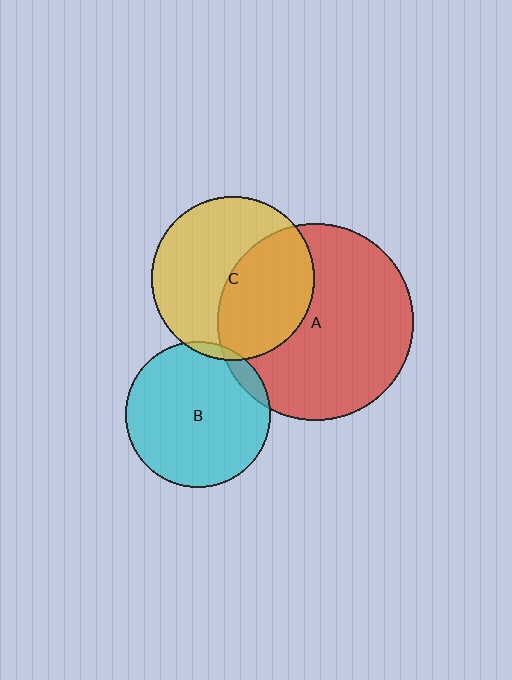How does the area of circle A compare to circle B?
Approximately 1.8 times.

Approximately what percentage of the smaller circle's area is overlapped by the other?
Approximately 5%.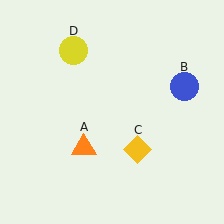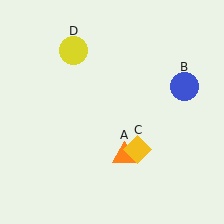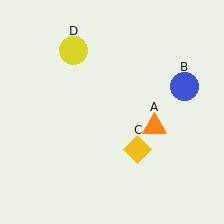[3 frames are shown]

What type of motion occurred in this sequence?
The orange triangle (object A) rotated counterclockwise around the center of the scene.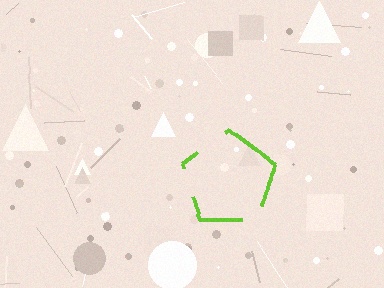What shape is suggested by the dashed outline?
The dashed outline suggests a pentagon.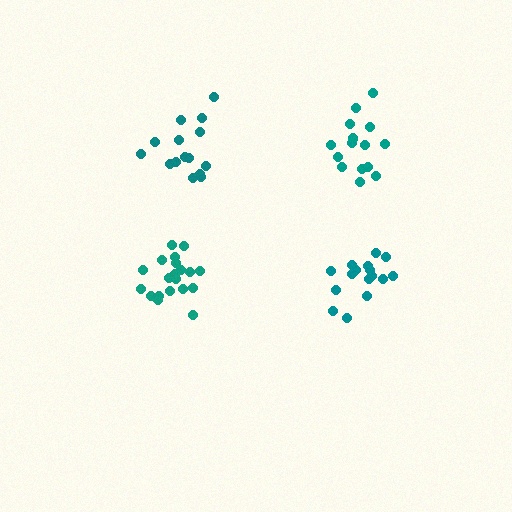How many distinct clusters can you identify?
There are 4 distinct clusters.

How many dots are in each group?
Group 1: 15 dots, Group 2: 20 dots, Group 3: 16 dots, Group 4: 15 dots (66 total).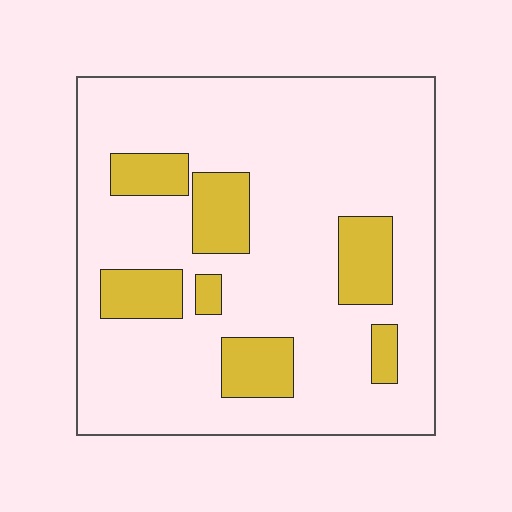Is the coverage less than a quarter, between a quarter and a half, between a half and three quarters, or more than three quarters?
Less than a quarter.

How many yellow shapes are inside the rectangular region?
7.